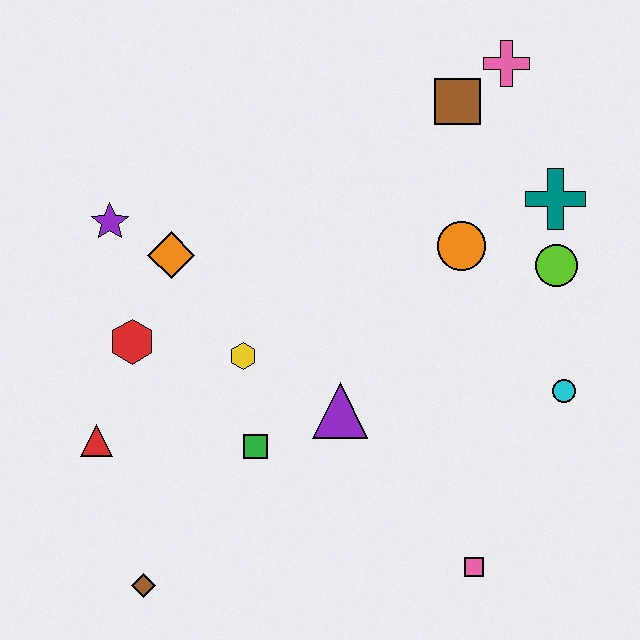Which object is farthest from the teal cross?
The brown diamond is farthest from the teal cross.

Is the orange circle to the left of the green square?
No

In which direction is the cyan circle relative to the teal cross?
The cyan circle is below the teal cross.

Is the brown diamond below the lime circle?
Yes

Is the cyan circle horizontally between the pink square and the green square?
No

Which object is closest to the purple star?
The orange diamond is closest to the purple star.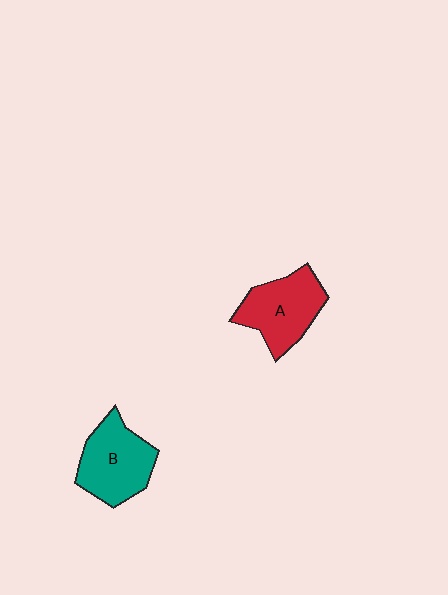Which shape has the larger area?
Shape B (teal).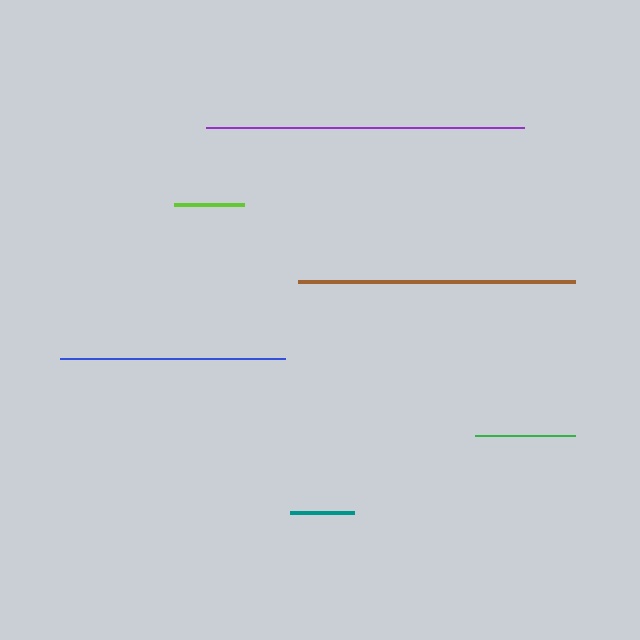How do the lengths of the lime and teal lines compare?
The lime and teal lines are approximately the same length.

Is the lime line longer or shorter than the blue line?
The blue line is longer than the lime line.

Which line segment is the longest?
The purple line is the longest at approximately 318 pixels.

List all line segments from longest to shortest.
From longest to shortest: purple, brown, blue, green, lime, teal.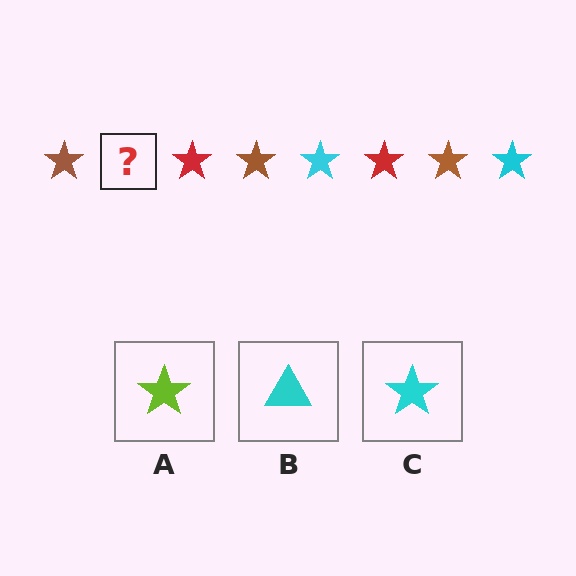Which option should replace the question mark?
Option C.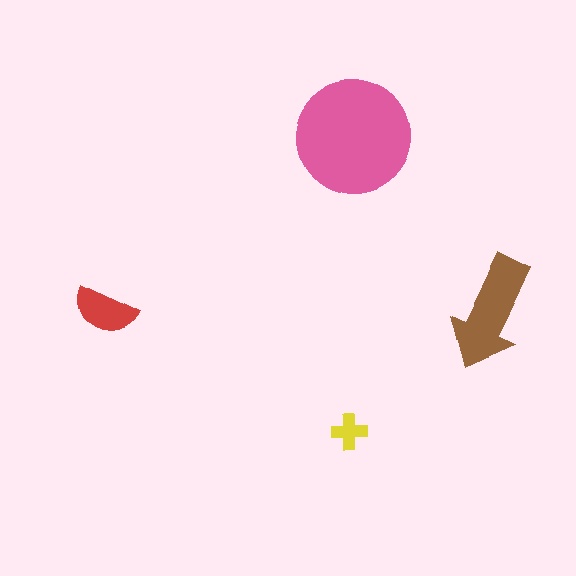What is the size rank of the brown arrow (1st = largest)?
2nd.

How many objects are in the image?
There are 4 objects in the image.